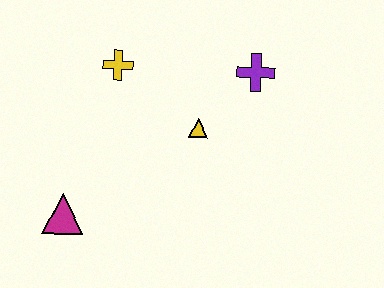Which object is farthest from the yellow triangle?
The magenta triangle is farthest from the yellow triangle.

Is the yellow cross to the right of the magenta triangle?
Yes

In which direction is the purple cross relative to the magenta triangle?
The purple cross is to the right of the magenta triangle.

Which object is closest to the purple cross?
The yellow triangle is closest to the purple cross.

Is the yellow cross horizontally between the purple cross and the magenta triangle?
Yes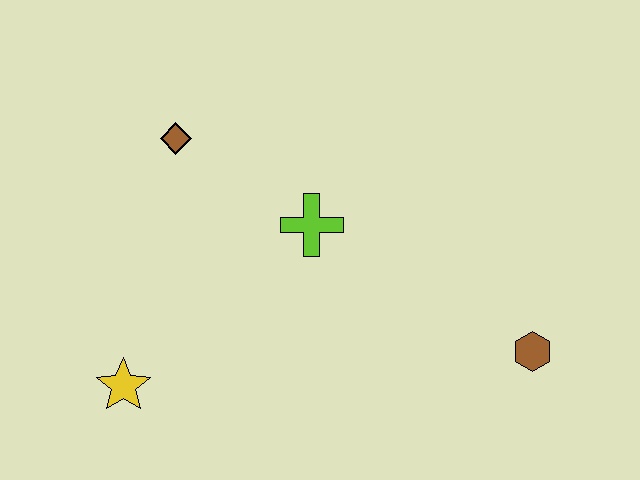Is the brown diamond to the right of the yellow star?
Yes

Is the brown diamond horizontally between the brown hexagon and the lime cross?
No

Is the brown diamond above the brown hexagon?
Yes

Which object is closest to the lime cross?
The brown diamond is closest to the lime cross.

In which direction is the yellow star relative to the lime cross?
The yellow star is to the left of the lime cross.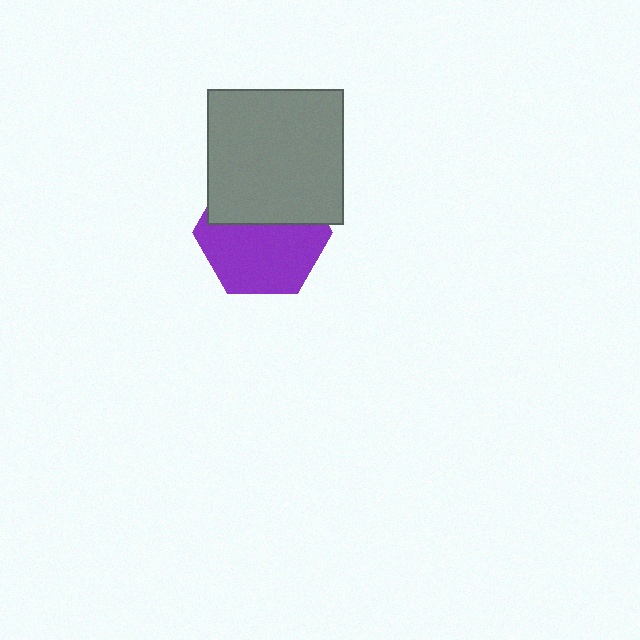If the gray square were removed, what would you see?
You would see the complete purple hexagon.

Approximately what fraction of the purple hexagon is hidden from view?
Roughly 42% of the purple hexagon is hidden behind the gray square.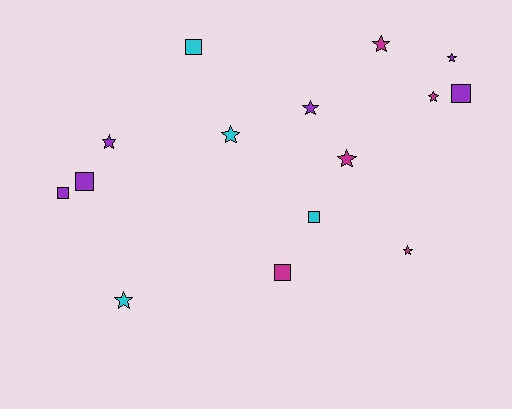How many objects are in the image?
There are 15 objects.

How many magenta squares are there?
There is 1 magenta square.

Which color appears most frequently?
Purple, with 6 objects.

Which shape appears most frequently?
Star, with 9 objects.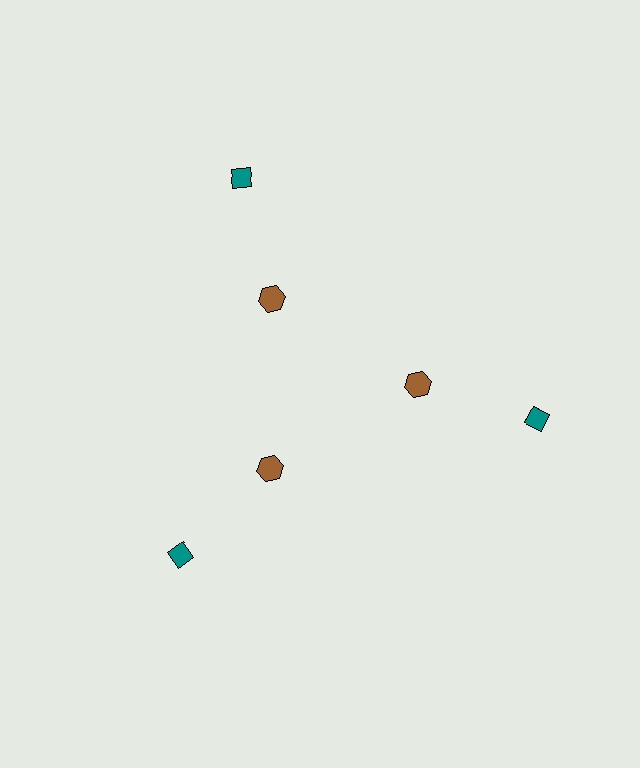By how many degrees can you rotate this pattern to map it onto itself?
The pattern maps onto itself every 120 degrees of rotation.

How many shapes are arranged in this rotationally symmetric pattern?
There are 6 shapes, arranged in 3 groups of 2.